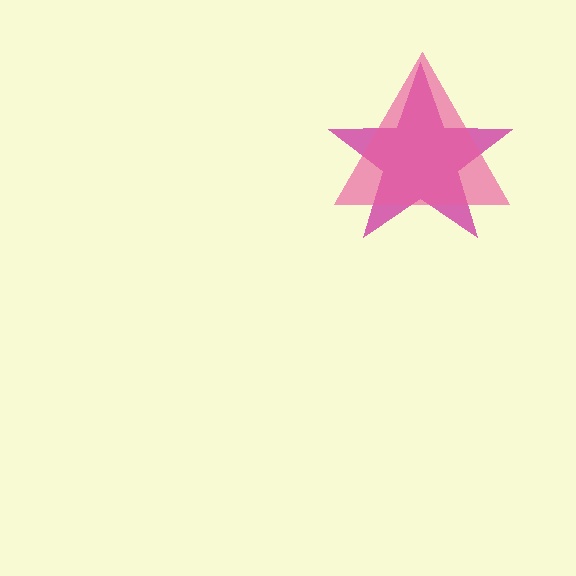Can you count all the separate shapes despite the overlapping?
Yes, there are 2 separate shapes.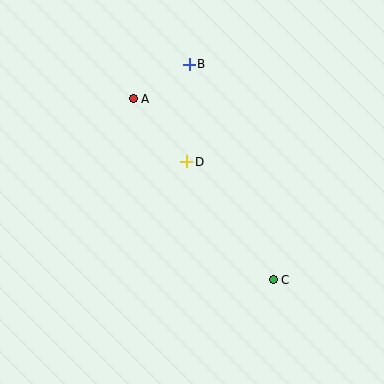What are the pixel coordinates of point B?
Point B is at (189, 64).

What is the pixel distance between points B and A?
The distance between B and A is 66 pixels.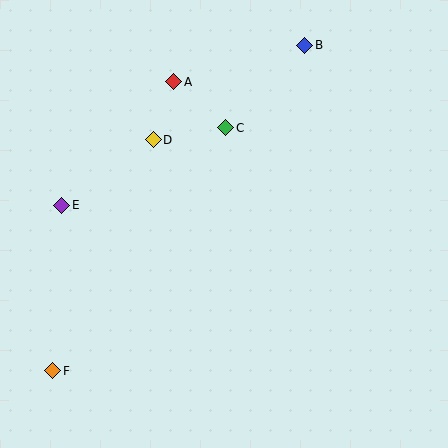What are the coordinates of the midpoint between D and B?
The midpoint between D and B is at (229, 93).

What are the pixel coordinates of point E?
Point E is at (62, 205).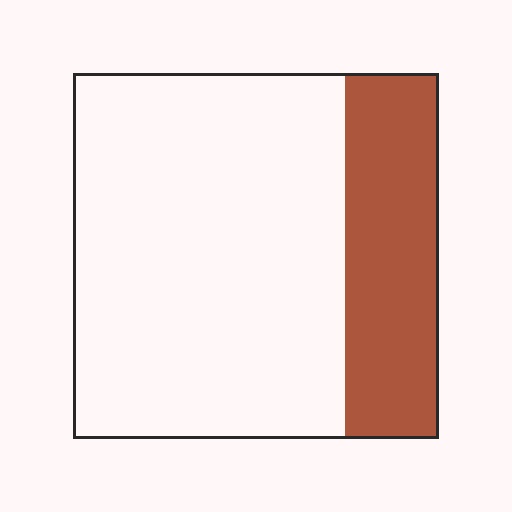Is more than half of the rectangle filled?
No.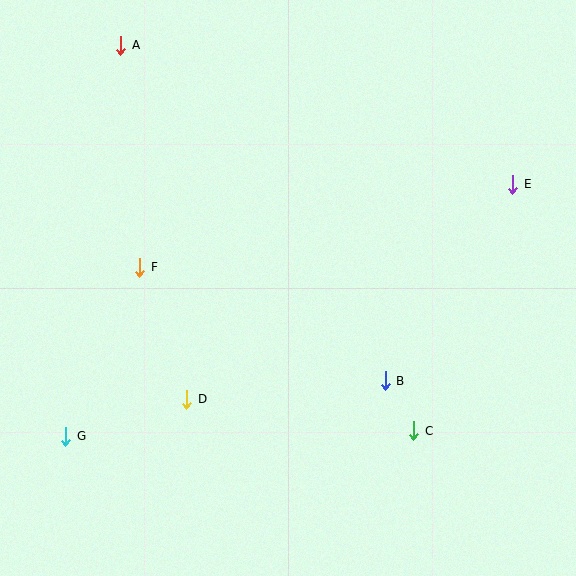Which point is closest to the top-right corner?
Point E is closest to the top-right corner.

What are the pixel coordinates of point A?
Point A is at (121, 45).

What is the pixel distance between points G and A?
The distance between G and A is 395 pixels.